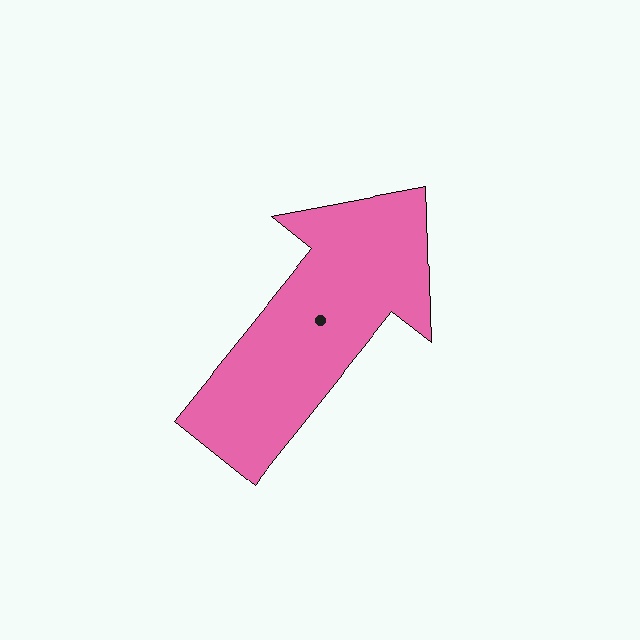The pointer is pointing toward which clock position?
Roughly 1 o'clock.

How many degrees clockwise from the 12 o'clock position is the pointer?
Approximately 39 degrees.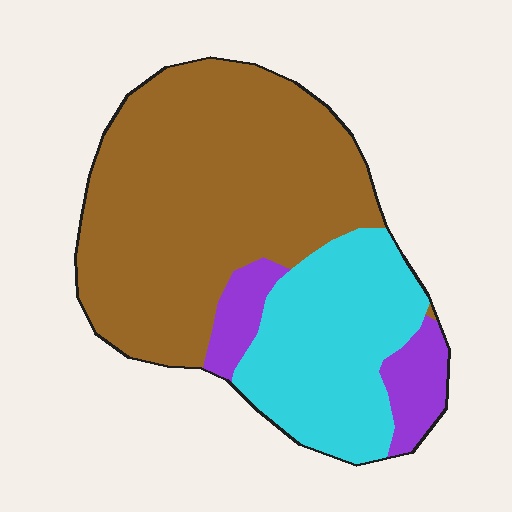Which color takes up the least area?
Purple, at roughly 10%.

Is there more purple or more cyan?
Cyan.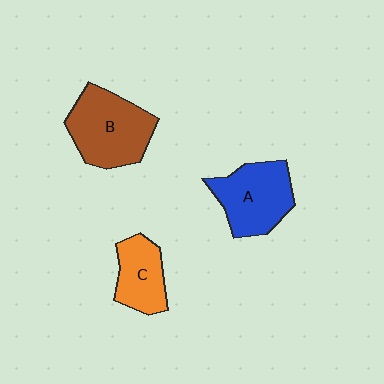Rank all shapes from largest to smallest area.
From largest to smallest: B (brown), A (blue), C (orange).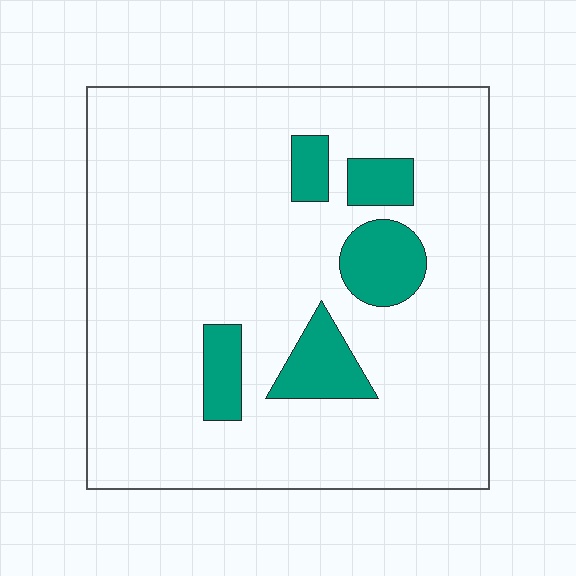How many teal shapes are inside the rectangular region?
5.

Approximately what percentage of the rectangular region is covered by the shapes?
Approximately 15%.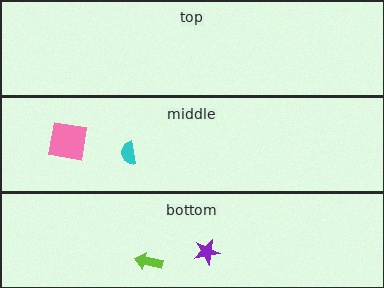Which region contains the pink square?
The middle region.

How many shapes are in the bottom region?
2.